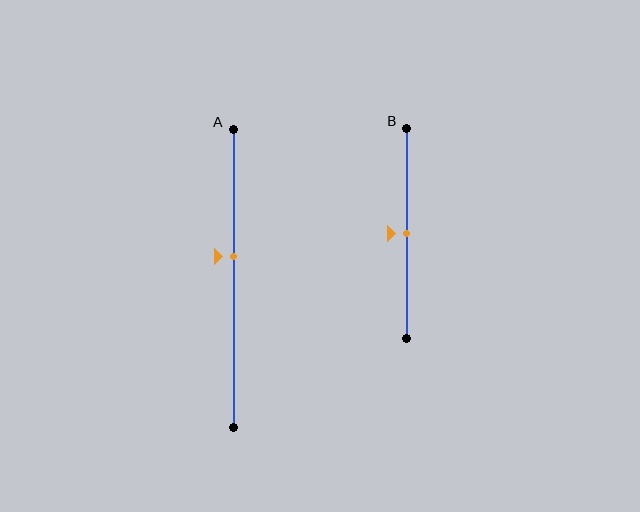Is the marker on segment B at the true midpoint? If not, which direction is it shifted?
Yes, the marker on segment B is at the true midpoint.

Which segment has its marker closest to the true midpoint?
Segment B has its marker closest to the true midpoint.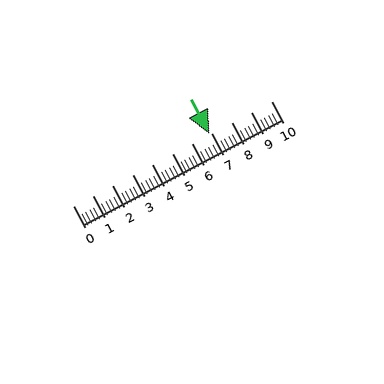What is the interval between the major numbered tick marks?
The major tick marks are spaced 1 units apart.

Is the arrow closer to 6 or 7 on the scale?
The arrow is closer to 7.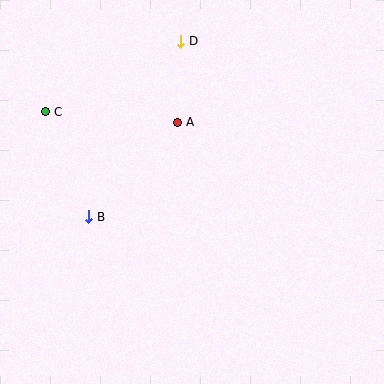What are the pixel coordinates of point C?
Point C is at (45, 112).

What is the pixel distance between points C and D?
The distance between C and D is 153 pixels.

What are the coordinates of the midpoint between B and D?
The midpoint between B and D is at (135, 129).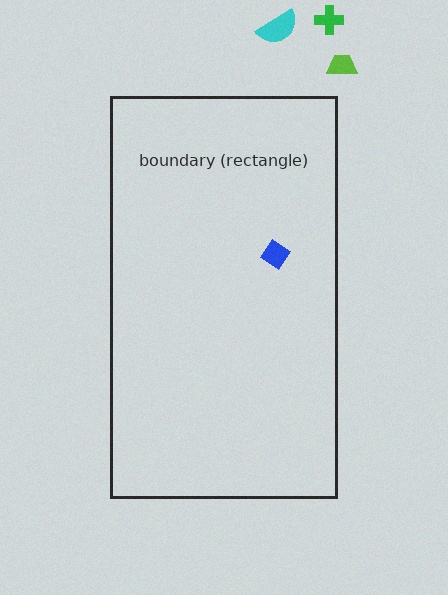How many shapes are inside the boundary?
1 inside, 3 outside.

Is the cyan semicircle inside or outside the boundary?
Outside.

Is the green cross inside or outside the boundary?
Outside.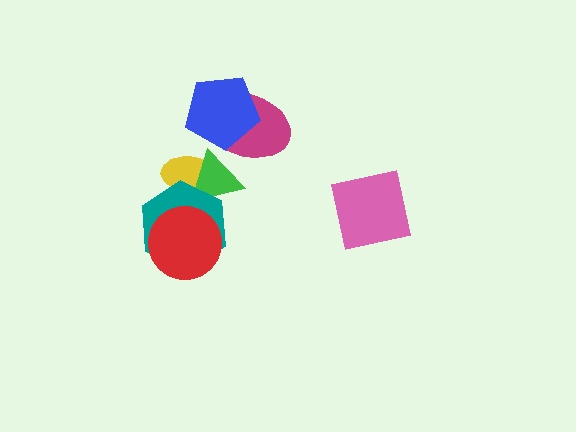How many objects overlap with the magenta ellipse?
2 objects overlap with the magenta ellipse.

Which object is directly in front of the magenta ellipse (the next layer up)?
The green triangle is directly in front of the magenta ellipse.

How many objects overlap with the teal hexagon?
3 objects overlap with the teal hexagon.